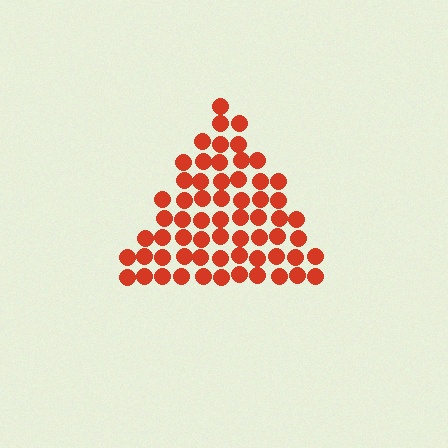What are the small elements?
The small elements are circles.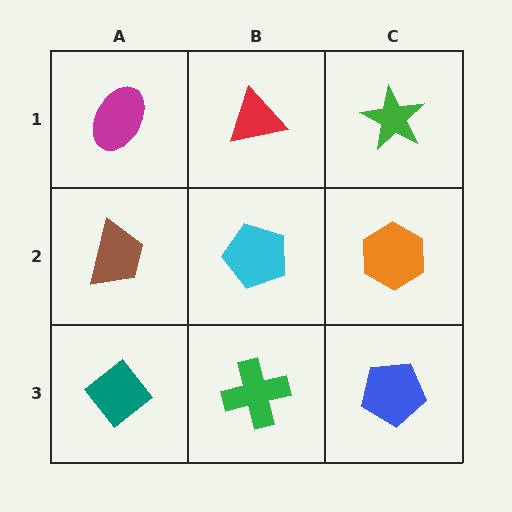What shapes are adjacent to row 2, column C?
A green star (row 1, column C), a blue pentagon (row 3, column C), a cyan pentagon (row 2, column B).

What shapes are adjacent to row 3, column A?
A brown trapezoid (row 2, column A), a green cross (row 3, column B).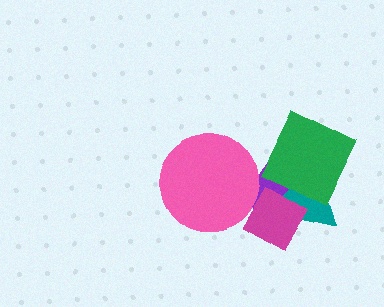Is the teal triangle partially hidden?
Yes, it is partially covered by another shape.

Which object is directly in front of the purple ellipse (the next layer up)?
The teal triangle is directly in front of the purple ellipse.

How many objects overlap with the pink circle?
1 object overlaps with the pink circle.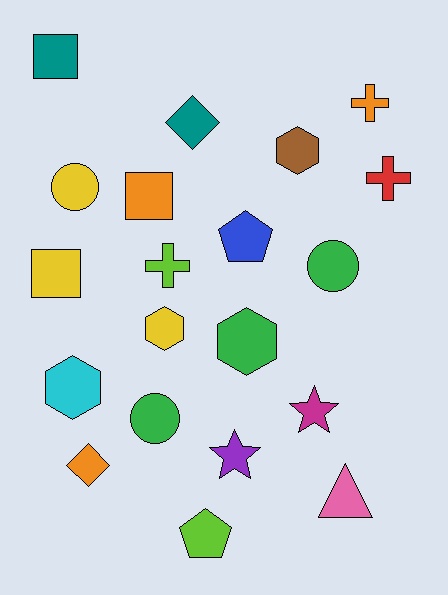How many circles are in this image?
There are 3 circles.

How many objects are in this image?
There are 20 objects.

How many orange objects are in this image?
There are 3 orange objects.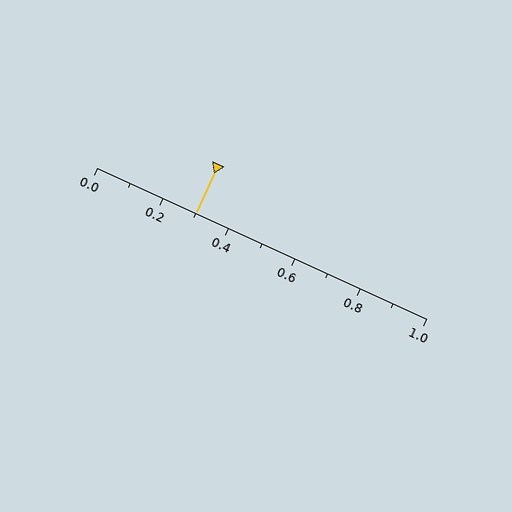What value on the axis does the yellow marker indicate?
The marker indicates approximately 0.3.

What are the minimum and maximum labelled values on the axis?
The axis runs from 0.0 to 1.0.